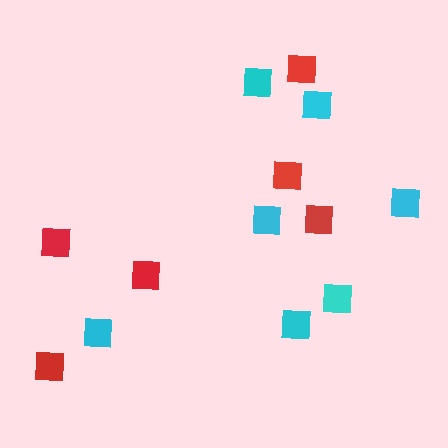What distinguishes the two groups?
There are 2 groups: one group of cyan squares (7) and one group of red squares (6).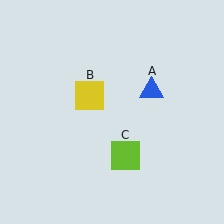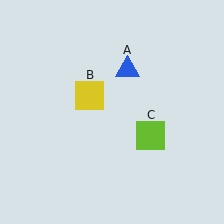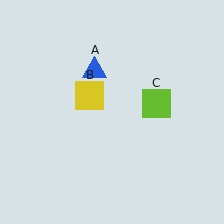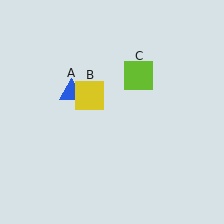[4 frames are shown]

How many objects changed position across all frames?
2 objects changed position: blue triangle (object A), lime square (object C).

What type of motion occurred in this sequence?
The blue triangle (object A), lime square (object C) rotated counterclockwise around the center of the scene.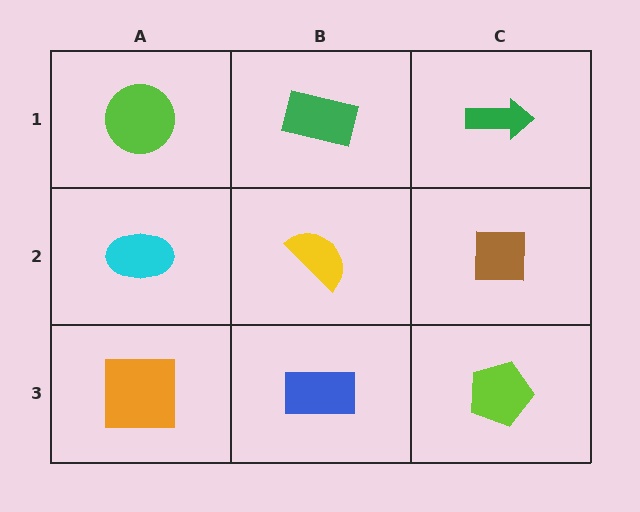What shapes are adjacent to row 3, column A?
A cyan ellipse (row 2, column A), a blue rectangle (row 3, column B).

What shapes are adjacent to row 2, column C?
A green arrow (row 1, column C), a lime pentagon (row 3, column C), a yellow semicircle (row 2, column B).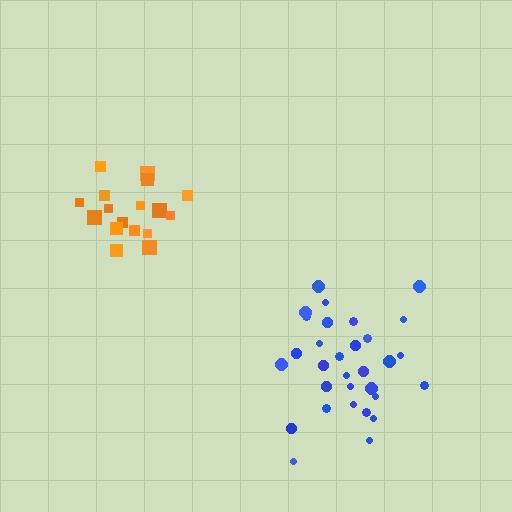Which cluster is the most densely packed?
Orange.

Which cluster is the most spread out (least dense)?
Blue.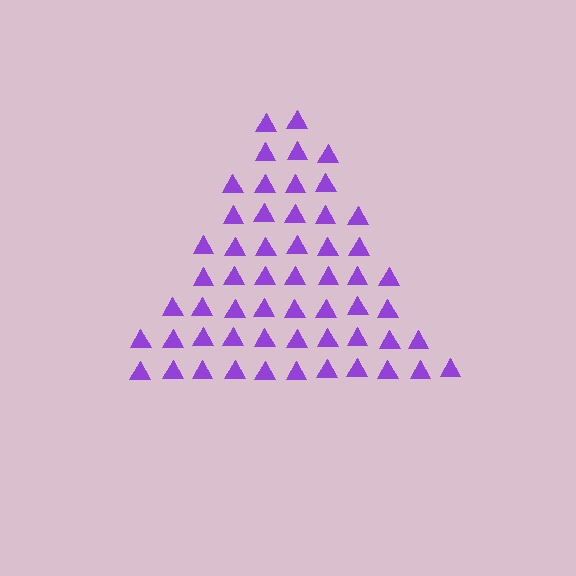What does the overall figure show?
The overall figure shows a triangle.